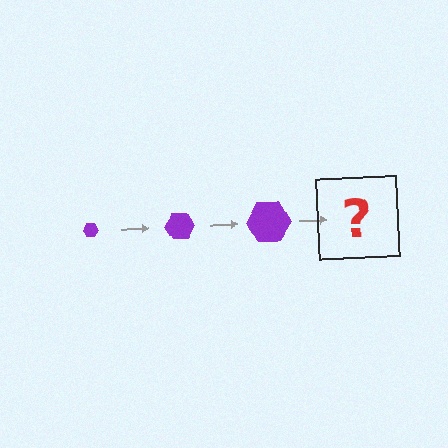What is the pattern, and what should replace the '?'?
The pattern is that the hexagon gets progressively larger each step. The '?' should be a purple hexagon, larger than the previous one.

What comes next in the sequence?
The next element should be a purple hexagon, larger than the previous one.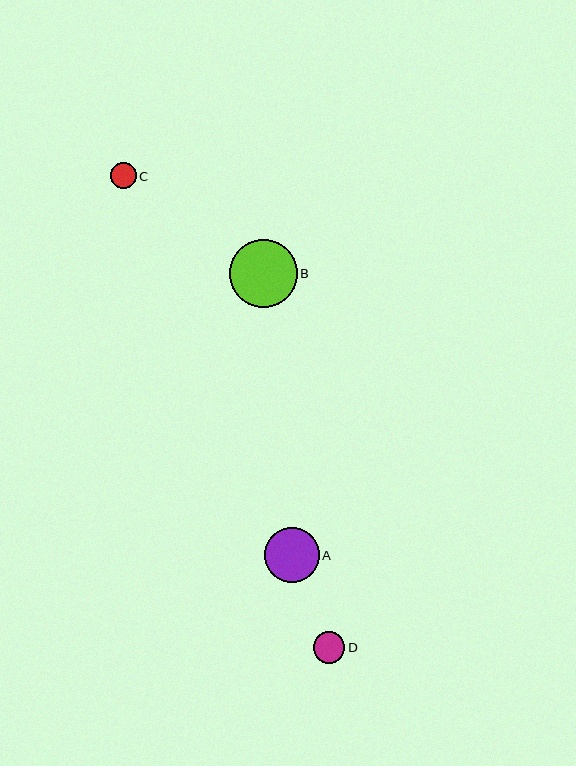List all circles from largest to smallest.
From largest to smallest: B, A, D, C.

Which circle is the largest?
Circle B is the largest with a size of approximately 68 pixels.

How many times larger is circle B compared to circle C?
Circle B is approximately 2.6 times the size of circle C.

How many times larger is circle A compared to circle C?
Circle A is approximately 2.1 times the size of circle C.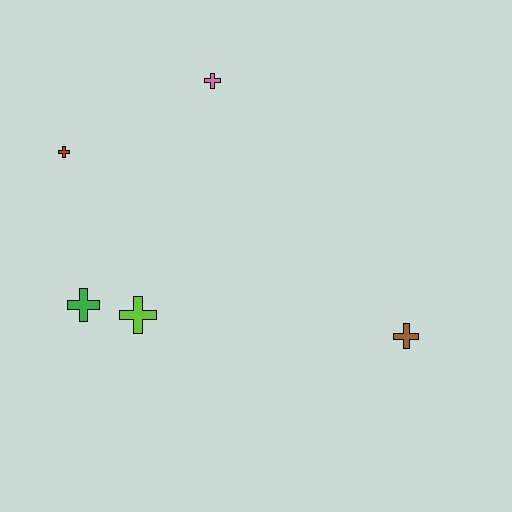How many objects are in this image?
There are 5 objects.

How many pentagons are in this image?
There are no pentagons.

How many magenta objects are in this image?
There are no magenta objects.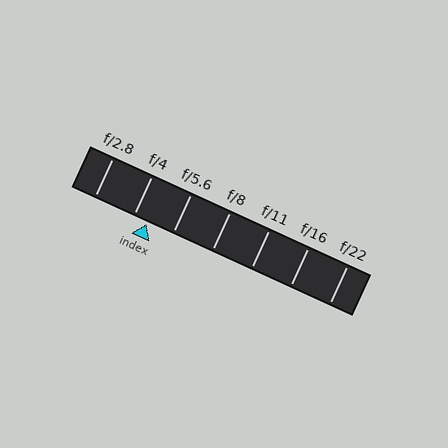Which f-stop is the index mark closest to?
The index mark is closest to f/4.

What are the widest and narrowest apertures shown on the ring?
The widest aperture shown is f/2.8 and the narrowest is f/22.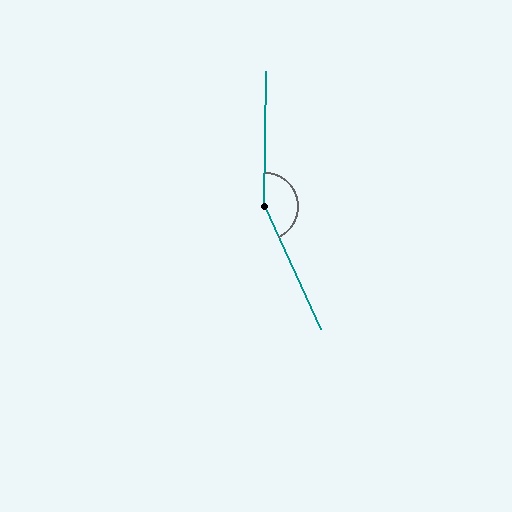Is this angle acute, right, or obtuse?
It is obtuse.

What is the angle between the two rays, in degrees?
Approximately 155 degrees.